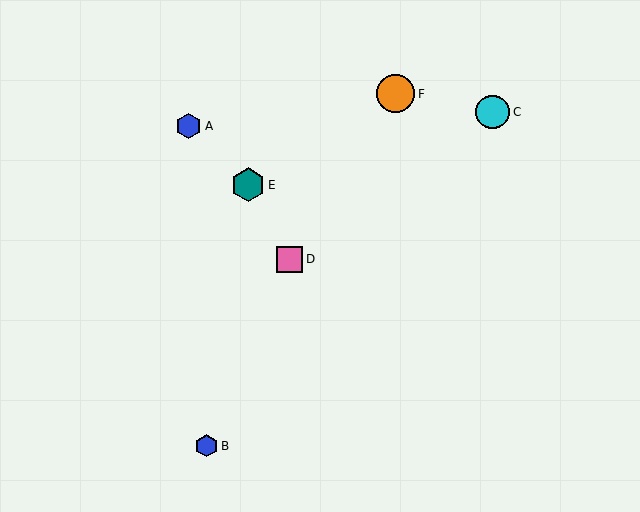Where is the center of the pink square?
The center of the pink square is at (290, 259).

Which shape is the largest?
The orange circle (labeled F) is the largest.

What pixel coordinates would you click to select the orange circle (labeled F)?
Click at (396, 94) to select the orange circle F.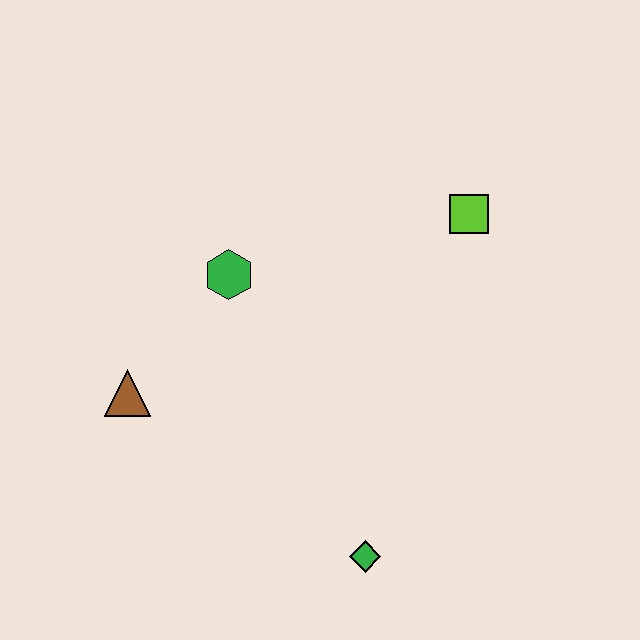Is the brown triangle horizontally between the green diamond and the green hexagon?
No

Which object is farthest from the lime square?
The brown triangle is farthest from the lime square.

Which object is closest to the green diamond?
The brown triangle is closest to the green diamond.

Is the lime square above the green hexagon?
Yes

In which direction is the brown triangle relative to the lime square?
The brown triangle is to the left of the lime square.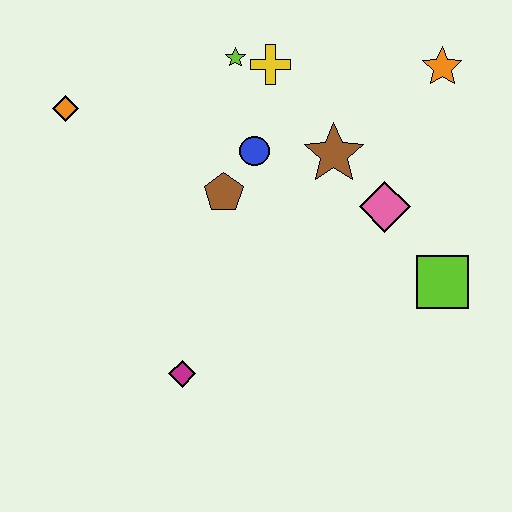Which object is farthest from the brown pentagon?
The orange star is farthest from the brown pentagon.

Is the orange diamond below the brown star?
No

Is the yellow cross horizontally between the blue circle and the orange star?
Yes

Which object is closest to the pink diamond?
The brown star is closest to the pink diamond.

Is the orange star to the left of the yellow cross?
No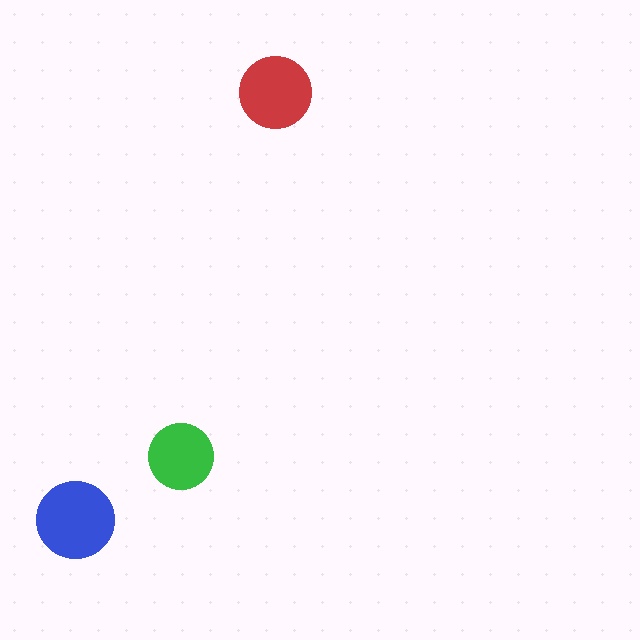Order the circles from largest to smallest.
the blue one, the red one, the green one.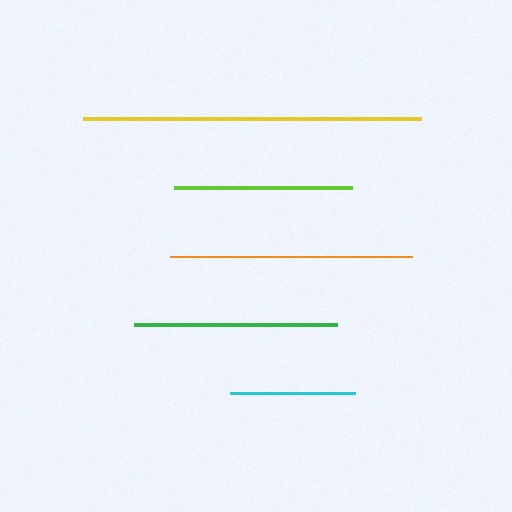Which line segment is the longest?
The yellow line is the longest at approximately 338 pixels.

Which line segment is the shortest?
The cyan line is the shortest at approximately 124 pixels.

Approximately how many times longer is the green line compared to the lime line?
The green line is approximately 1.1 times the length of the lime line.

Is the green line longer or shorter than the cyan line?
The green line is longer than the cyan line.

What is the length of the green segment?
The green segment is approximately 203 pixels long.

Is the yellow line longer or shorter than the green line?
The yellow line is longer than the green line.